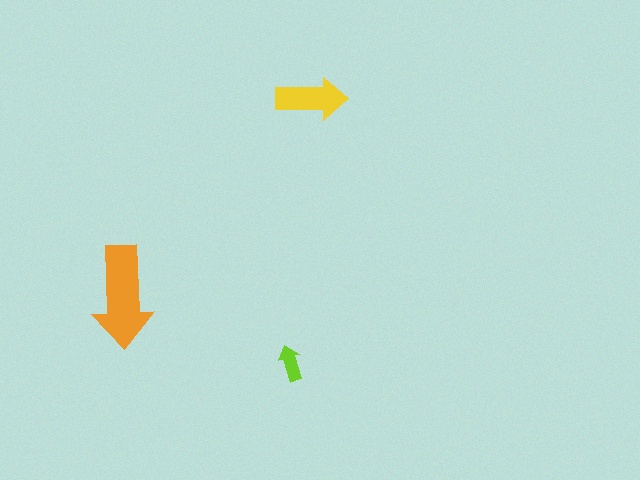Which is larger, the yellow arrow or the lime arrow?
The yellow one.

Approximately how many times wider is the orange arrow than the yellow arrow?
About 1.5 times wider.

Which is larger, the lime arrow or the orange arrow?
The orange one.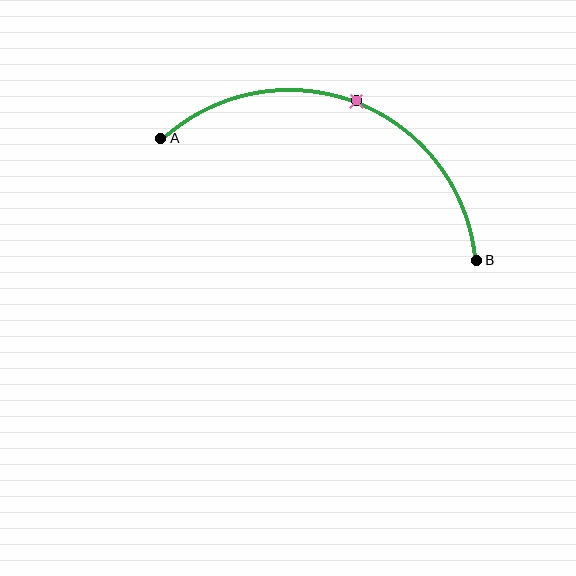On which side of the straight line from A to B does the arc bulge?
The arc bulges above the straight line connecting A and B.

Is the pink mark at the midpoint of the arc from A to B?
Yes. The pink mark lies on the arc at equal arc-length from both A and B — it is the arc midpoint.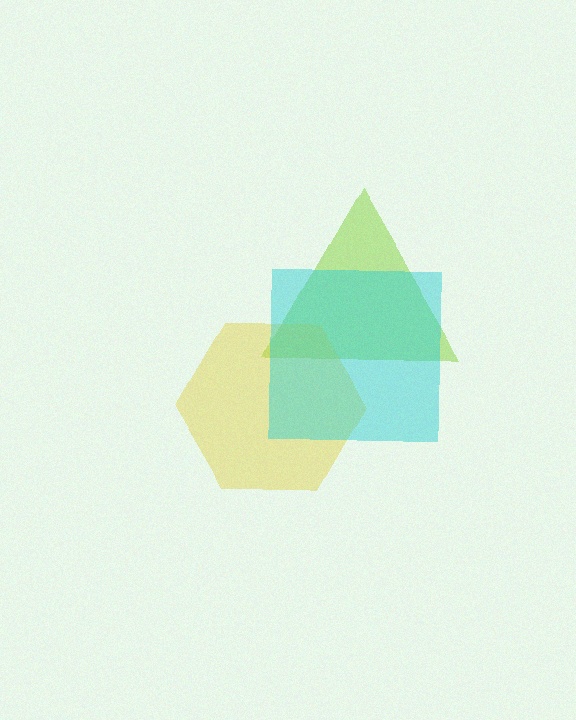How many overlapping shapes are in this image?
There are 3 overlapping shapes in the image.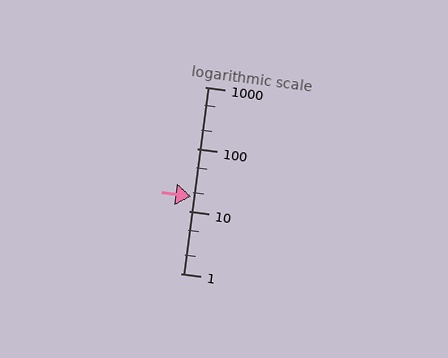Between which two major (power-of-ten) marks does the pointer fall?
The pointer is between 10 and 100.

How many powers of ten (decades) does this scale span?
The scale spans 3 decades, from 1 to 1000.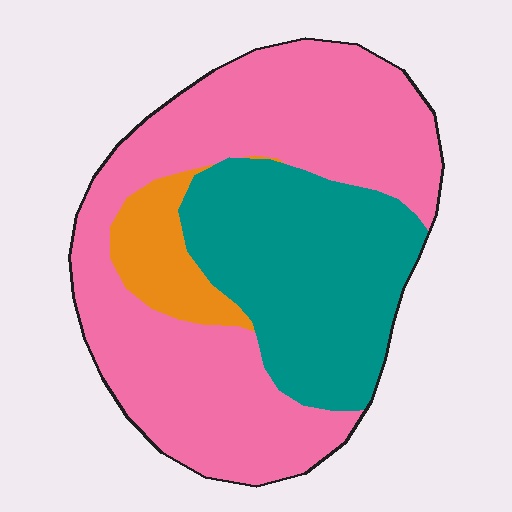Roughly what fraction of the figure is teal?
Teal covers roughly 35% of the figure.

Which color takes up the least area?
Orange, at roughly 10%.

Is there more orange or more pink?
Pink.